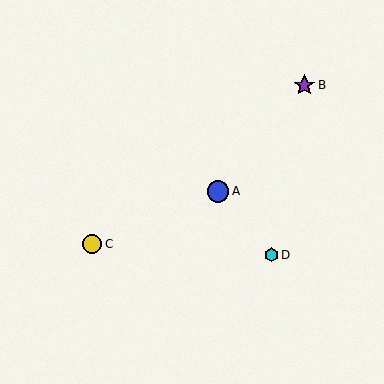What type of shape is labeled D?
Shape D is a cyan hexagon.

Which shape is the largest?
The blue circle (labeled A) is the largest.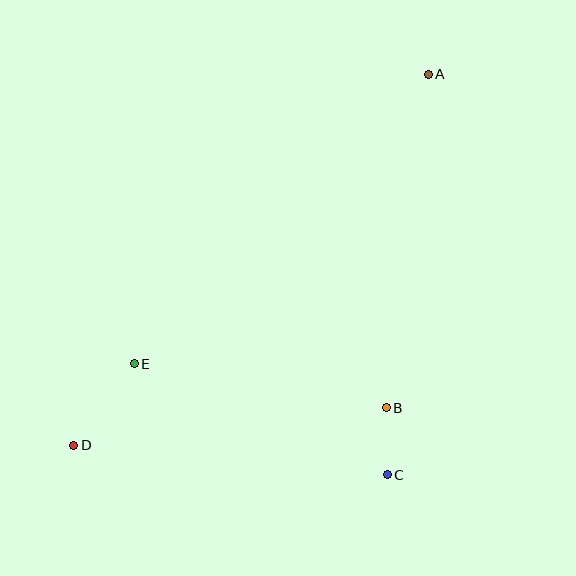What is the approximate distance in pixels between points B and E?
The distance between B and E is approximately 256 pixels.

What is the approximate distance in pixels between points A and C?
The distance between A and C is approximately 403 pixels.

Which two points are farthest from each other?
Points A and D are farthest from each other.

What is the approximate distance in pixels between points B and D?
The distance between B and D is approximately 315 pixels.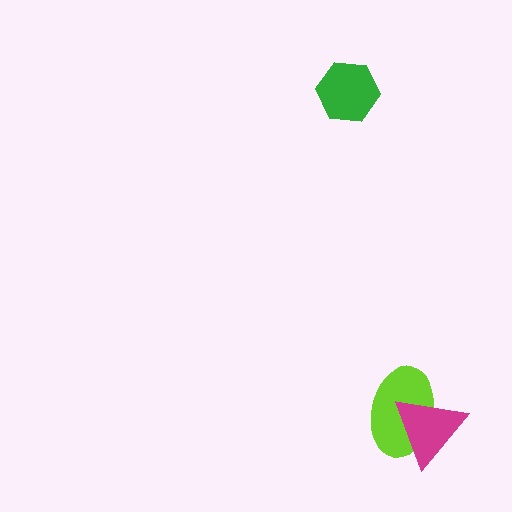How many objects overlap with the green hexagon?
0 objects overlap with the green hexagon.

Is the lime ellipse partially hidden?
Yes, it is partially covered by another shape.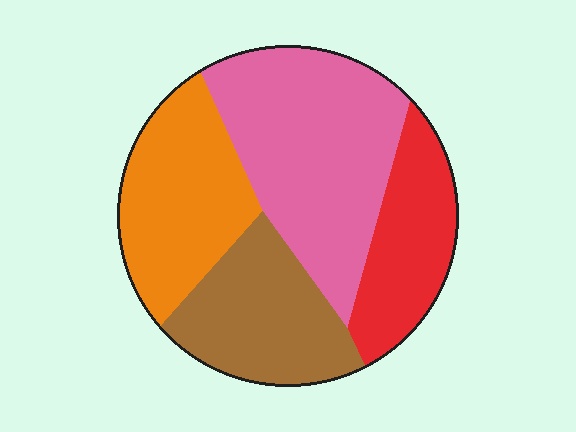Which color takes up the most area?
Pink, at roughly 35%.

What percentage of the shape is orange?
Orange covers about 25% of the shape.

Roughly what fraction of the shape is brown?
Brown covers around 20% of the shape.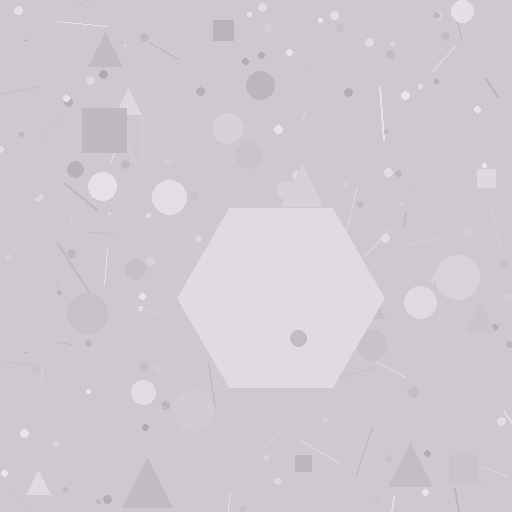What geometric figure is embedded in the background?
A hexagon is embedded in the background.